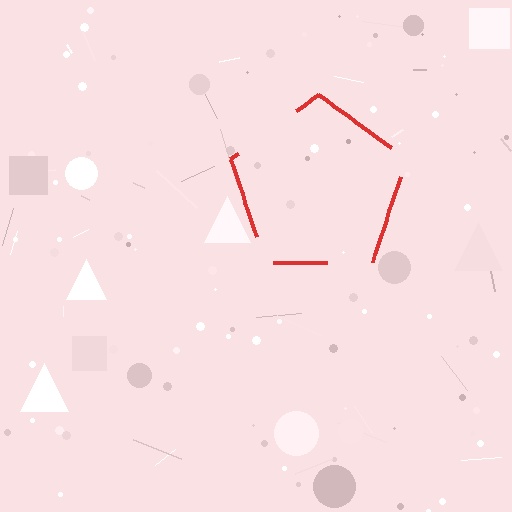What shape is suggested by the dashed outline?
The dashed outline suggests a pentagon.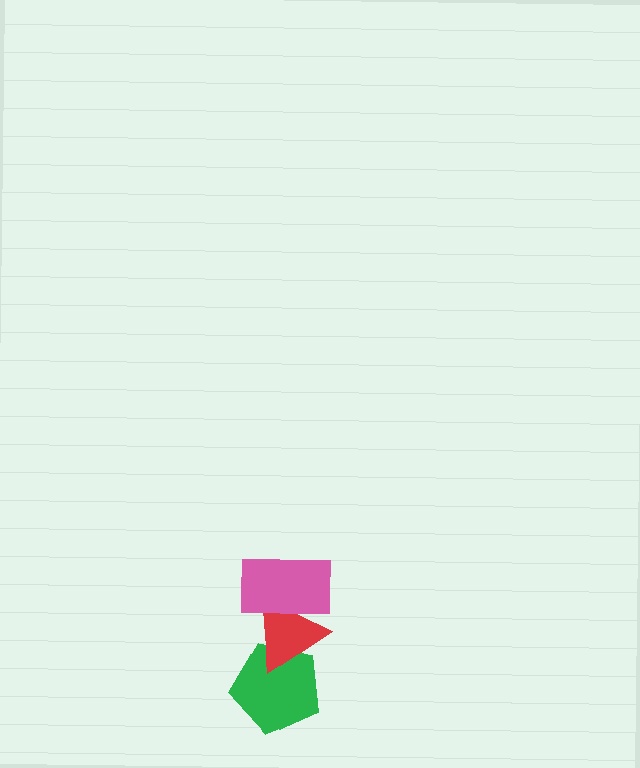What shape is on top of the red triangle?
The pink rectangle is on top of the red triangle.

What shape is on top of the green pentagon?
The red triangle is on top of the green pentagon.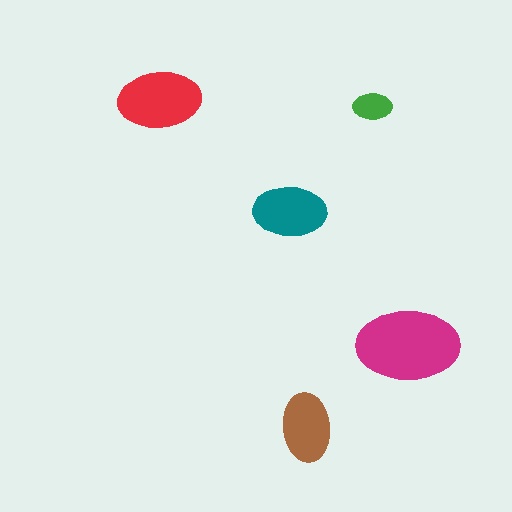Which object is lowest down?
The brown ellipse is bottommost.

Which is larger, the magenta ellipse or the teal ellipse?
The magenta one.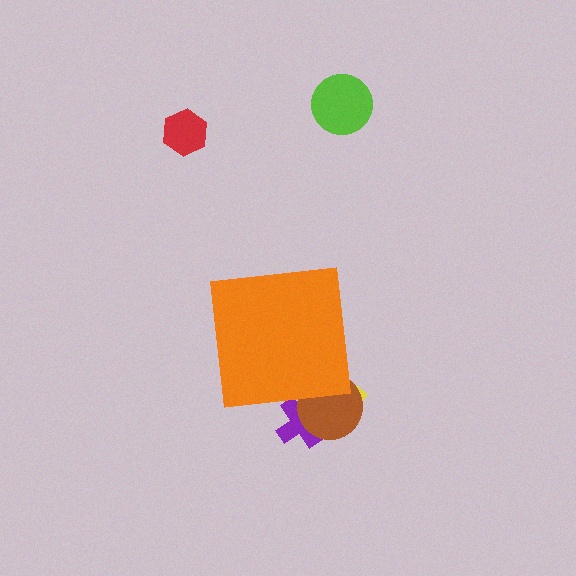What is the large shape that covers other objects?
An orange square.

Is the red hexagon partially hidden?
No, the red hexagon is fully visible.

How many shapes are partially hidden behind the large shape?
3 shapes are partially hidden.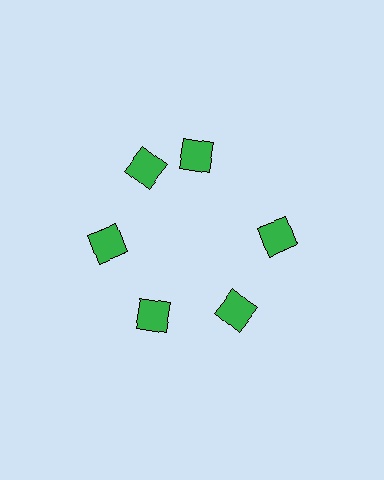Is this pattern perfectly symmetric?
No. The 6 green diamonds are arranged in a ring, but one element near the 1 o'clock position is rotated out of alignment along the ring, breaking the 6-fold rotational symmetry.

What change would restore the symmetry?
The symmetry would be restored by rotating it back into even spacing with its neighbors so that all 6 diamonds sit at equal angles and equal distance from the center.